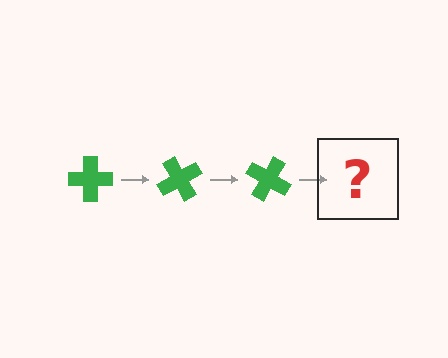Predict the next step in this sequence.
The next step is a green cross rotated 180 degrees.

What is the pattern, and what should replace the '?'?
The pattern is that the cross rotates 60 degrees each step. The '?' should be a green cross rotated 180 degrees.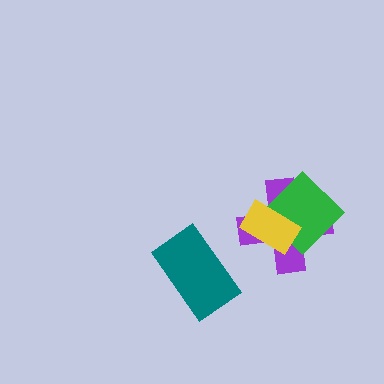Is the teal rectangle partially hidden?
No, no other shape covers it.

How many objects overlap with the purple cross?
2 objects overlap with the purple cross.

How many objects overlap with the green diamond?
2 objects overlap with the green diamond.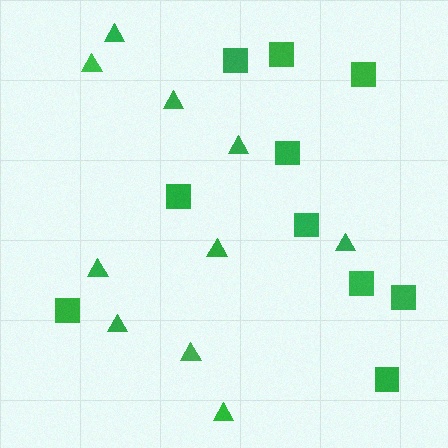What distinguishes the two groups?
There are 2 groups: one group of triangles (10) and one group of squares (10).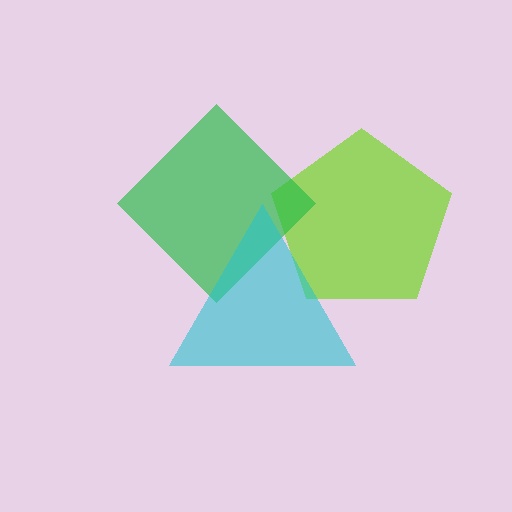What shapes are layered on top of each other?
The layered shapes are: a lime pentagon, a green diamond, a cyan triangle.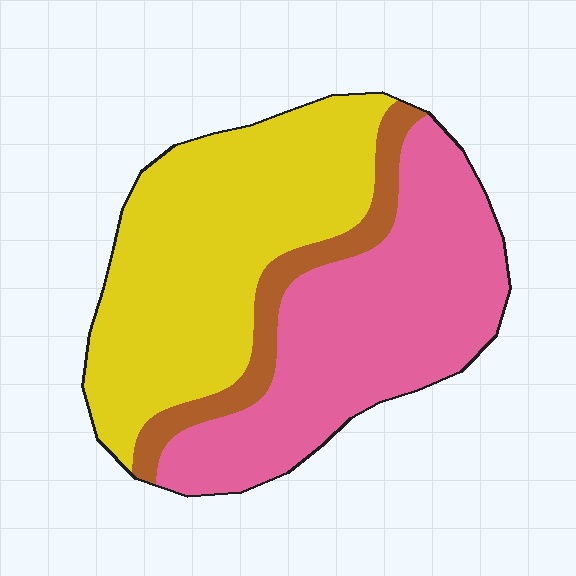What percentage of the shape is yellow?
Yellow covers around 45% of the shape.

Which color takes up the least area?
Brown, at roughly 10%.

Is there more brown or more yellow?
Yellow.